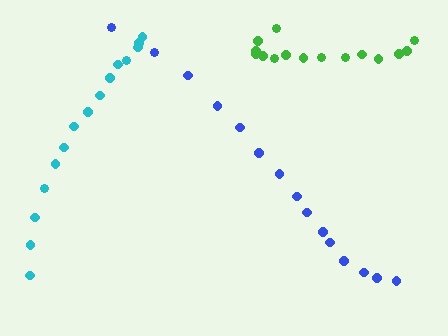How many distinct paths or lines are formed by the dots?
There are 3 distinct paths.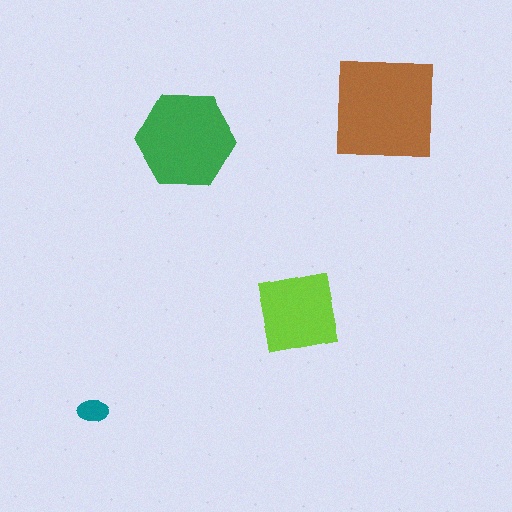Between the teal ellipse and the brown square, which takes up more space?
The brown square.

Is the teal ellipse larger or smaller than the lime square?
Smaller.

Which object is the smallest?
The teal ellipse.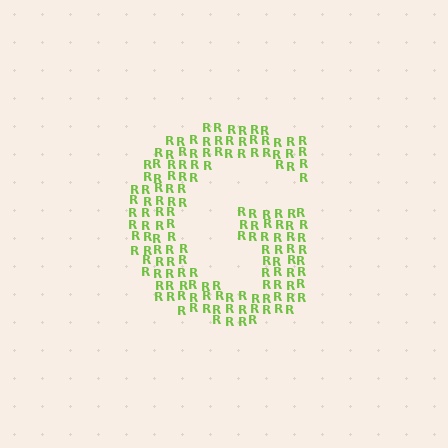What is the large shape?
The large shape is the letter G.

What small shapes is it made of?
It is made of small letter R's.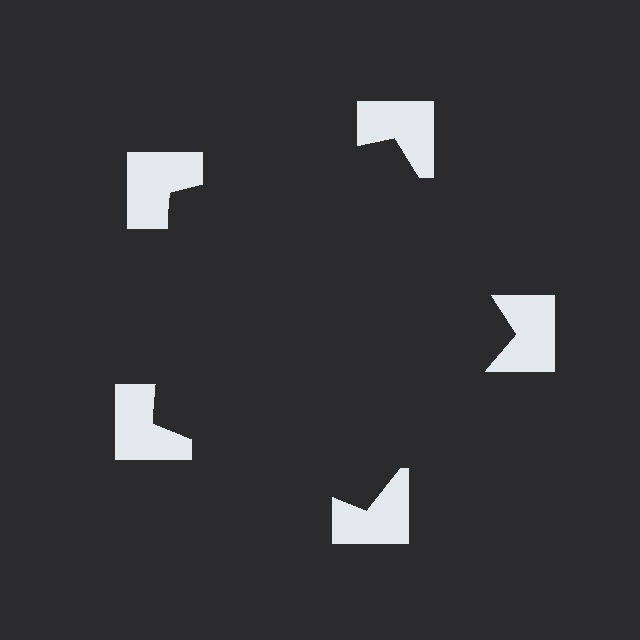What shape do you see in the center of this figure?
An illusory pentagon — its edges are inferred from the aligned wedge cuts in the notched squares, not physically drawn.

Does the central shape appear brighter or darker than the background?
It typically appears slightly darker than the background, even though no actual brightness change is drawn.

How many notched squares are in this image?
There are 5 — one at each vertex of the illusory pentagon.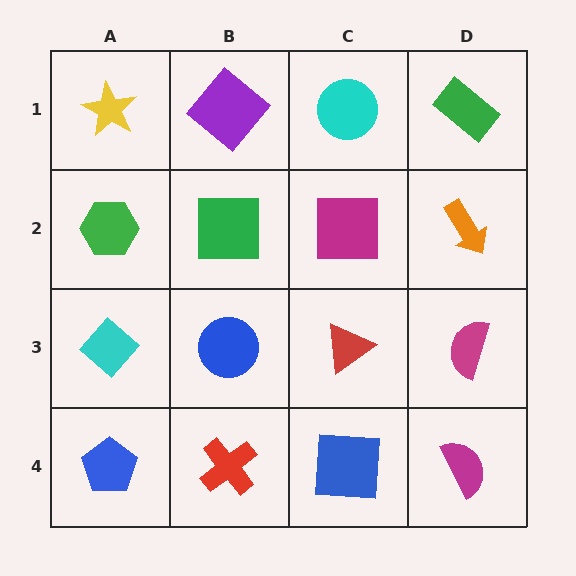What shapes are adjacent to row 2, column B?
A purple diamond (row 1, column B), a blue circle (row 3, column B), a green hexagon (row 2, column A), a magenta square (row 2, column C).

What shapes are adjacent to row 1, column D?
An orange arrow (row 2, column D), a cyan circle (row 1, column C).